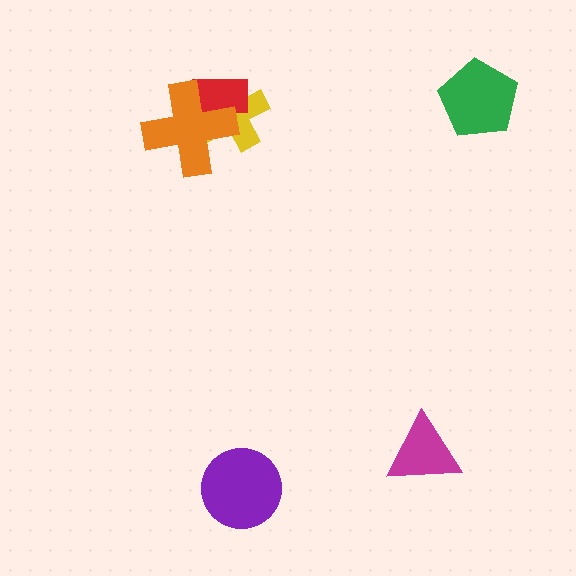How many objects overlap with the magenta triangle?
0 objects overlap with the magenta triangle.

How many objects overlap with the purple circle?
0 objects overlap with the purple circle.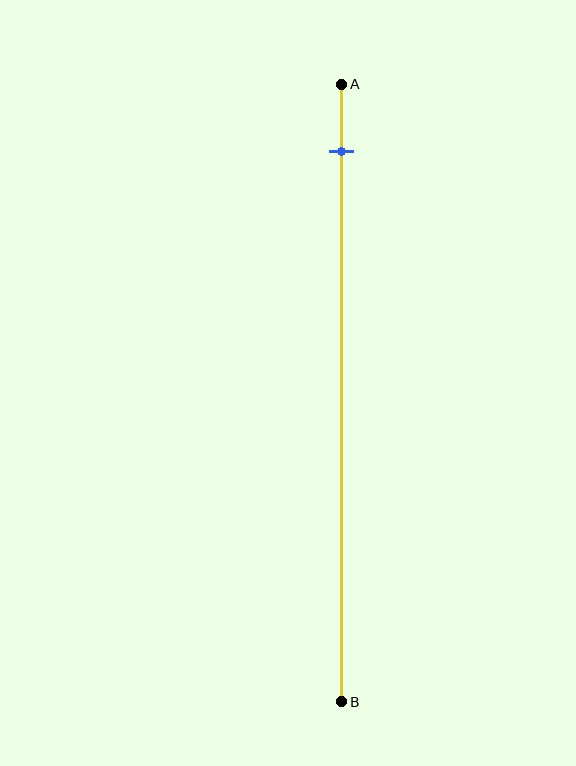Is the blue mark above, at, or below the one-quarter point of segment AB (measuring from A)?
The blue mark is above the one-quarter point of segment AB.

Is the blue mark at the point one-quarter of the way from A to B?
No, the mark is at about 10% from A, not at the 25% one-quarter point.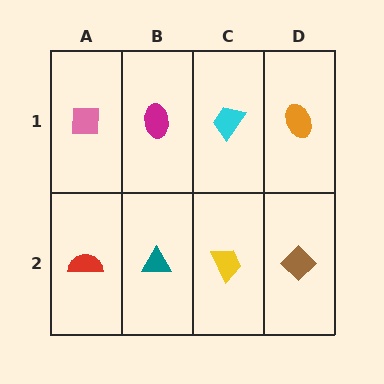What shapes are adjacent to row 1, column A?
A red semicircle (row 2, column A), a magenta ellipse (row 1, column B).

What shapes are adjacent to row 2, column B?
A magenta ellipse (row 1, column B), a red semicircle (row 2, column A), a yellow trapezoid (row 2, column C).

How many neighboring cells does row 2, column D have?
2.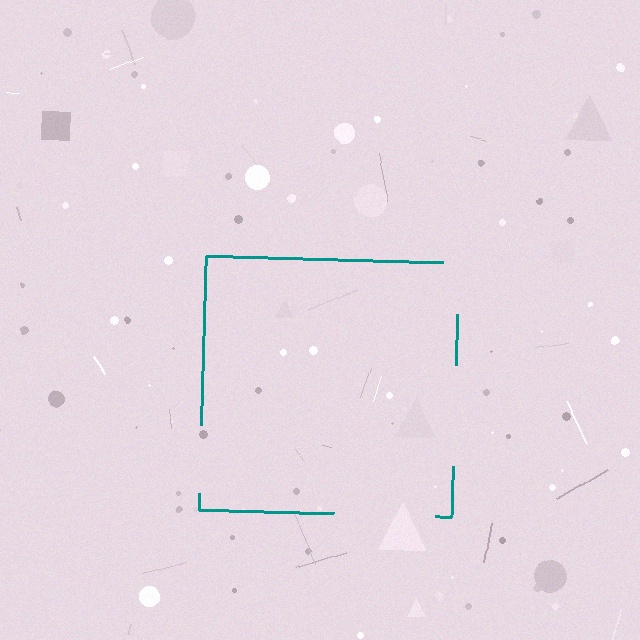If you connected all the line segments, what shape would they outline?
They would outline a square.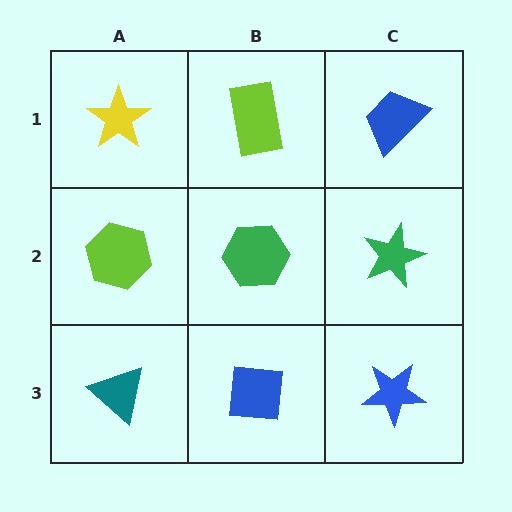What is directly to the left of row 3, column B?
A teal triangle.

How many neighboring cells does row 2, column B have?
4.